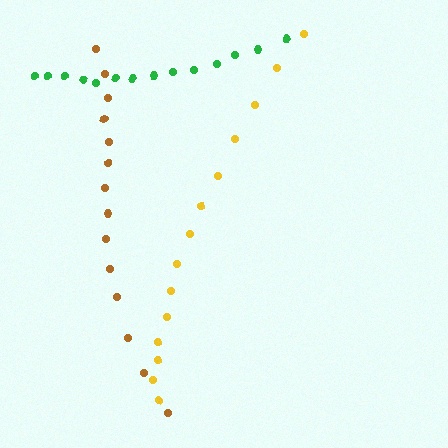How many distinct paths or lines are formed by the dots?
There are 3 distinct paths.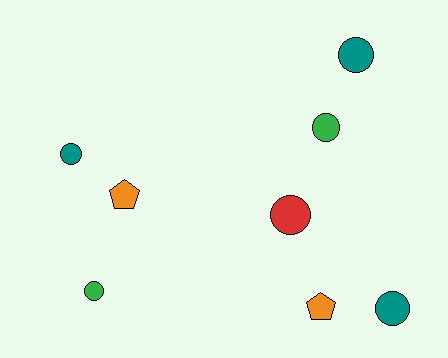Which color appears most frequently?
Teal, with 3 objects.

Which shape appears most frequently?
Circle, with 6 objects.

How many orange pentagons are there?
There are 2 orange pentagons.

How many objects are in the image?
There are 8 objects.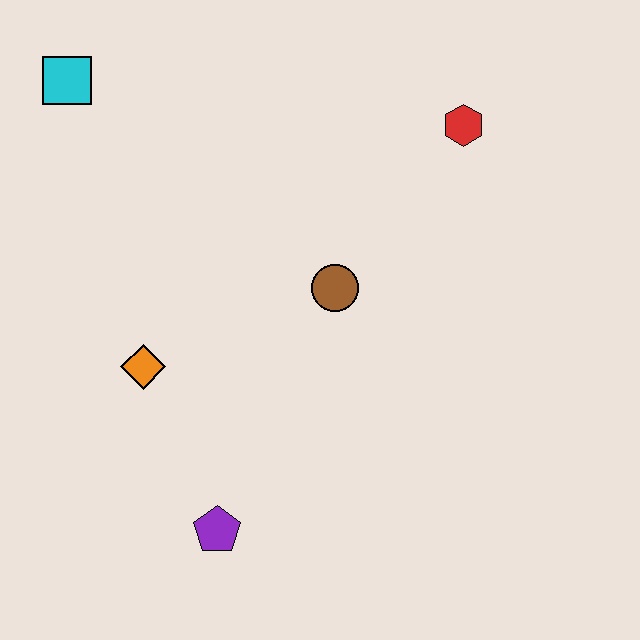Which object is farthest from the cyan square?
The purple pentagon is farthest from the cyan square.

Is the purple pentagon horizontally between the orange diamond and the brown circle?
Yes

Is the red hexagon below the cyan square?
Yes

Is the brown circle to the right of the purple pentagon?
Yes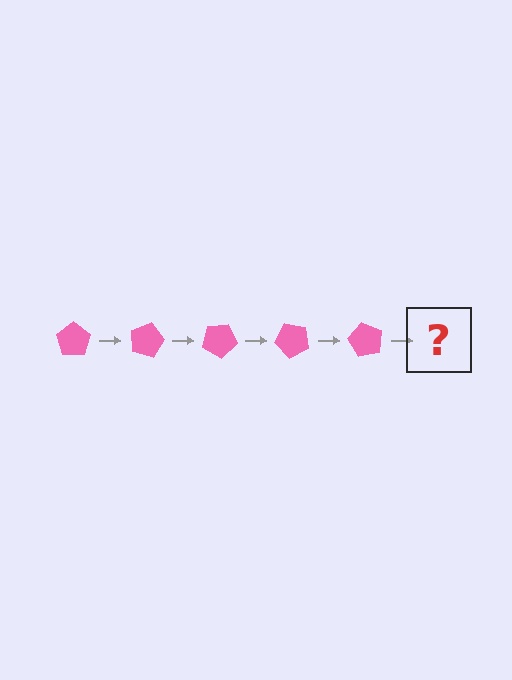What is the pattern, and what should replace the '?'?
The pattern is that the pentagon rotates 15 degrees each step. The '?' should be a pink pentagon rotated 75 degrees.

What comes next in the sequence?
The next element should be a pink pentagon rotated 75 degrees.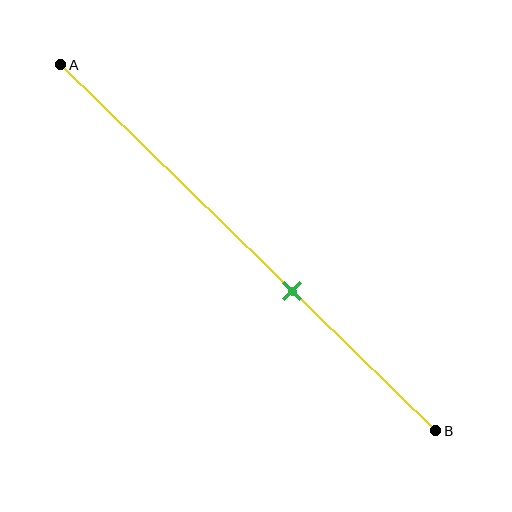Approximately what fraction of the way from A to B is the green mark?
The green mark is approximately 60% of the way from A to B.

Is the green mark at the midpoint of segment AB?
No, the mark is at about 60% from A, not at the 50% midpoint.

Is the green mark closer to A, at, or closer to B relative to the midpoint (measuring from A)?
The green mark is closer to point B than the midpoint of segment AB.